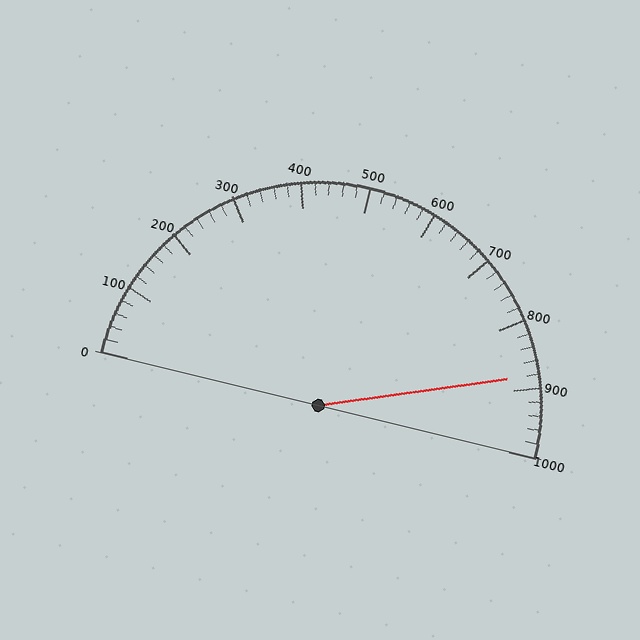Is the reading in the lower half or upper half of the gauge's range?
The reading is in the upper half of the range (0 to 1000).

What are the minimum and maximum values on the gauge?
The gauge ranges from 0 to 1000.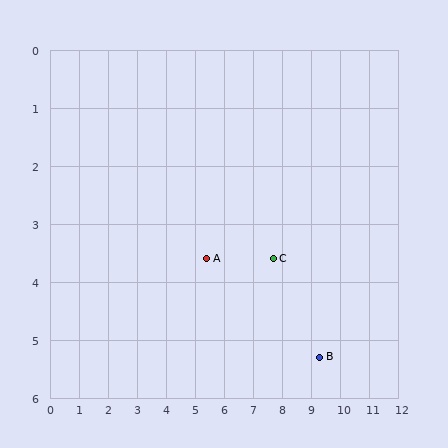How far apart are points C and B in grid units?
Points C and B are about 2.3 grid units apart.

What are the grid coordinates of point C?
Point C is at approximately (7.7, 3.6).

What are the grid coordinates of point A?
Point A is at approximately (5.4, 3.6).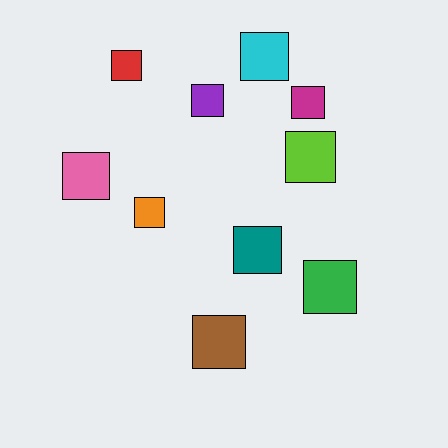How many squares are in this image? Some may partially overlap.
There are 10 squares.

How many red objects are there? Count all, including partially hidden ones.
There is 1 red object.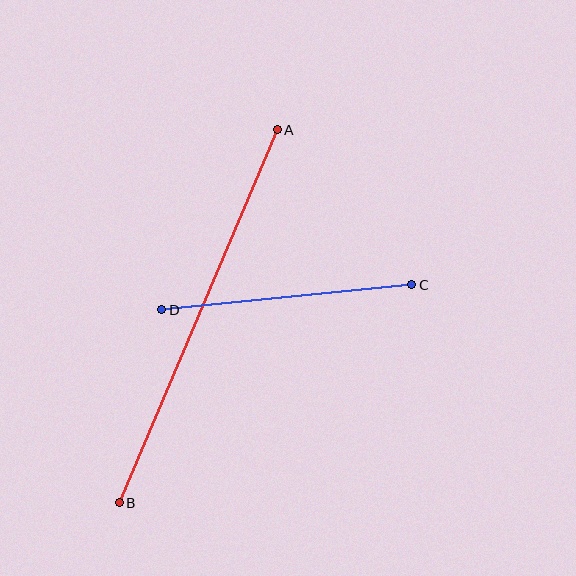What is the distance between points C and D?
The distance is approximately 251 pixels.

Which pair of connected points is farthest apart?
Points A and B are farthest apart.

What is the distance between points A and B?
The distance is approximately 405 pixels.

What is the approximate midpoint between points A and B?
The midpoint is at approximately (198, 316) pixels.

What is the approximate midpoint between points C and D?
The midpoint is at approximately (287, 297) pixels.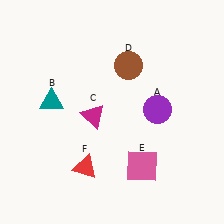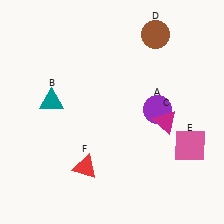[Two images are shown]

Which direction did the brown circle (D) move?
The brown circle (D) moved up.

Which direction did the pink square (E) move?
The pink square (E) moved right.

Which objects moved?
The objects that moved are: the magenta triangle (C), the brown circle (D), the pink square (E).